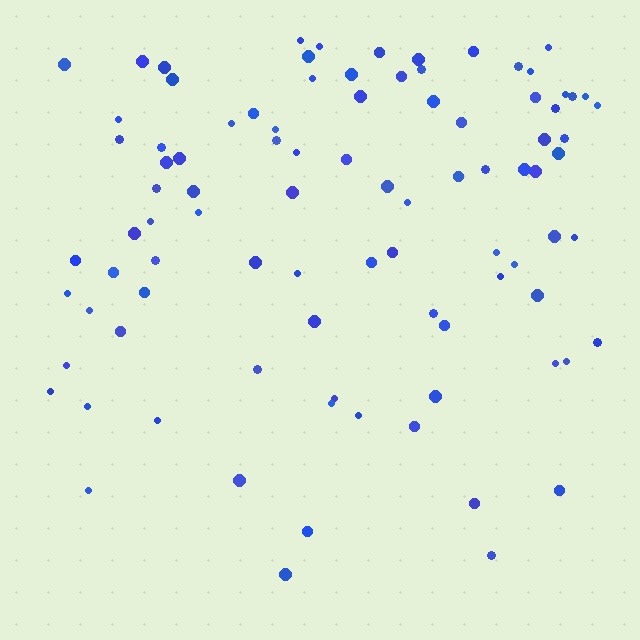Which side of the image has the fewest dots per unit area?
The bottom.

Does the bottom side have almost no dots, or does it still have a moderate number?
Still a moderate number, just noticeably fewer than the top.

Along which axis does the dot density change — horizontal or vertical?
Vertical.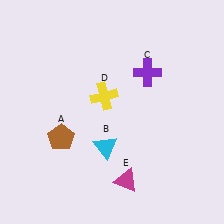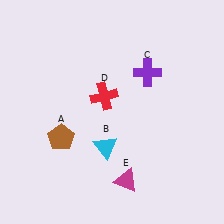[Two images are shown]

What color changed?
The cross (D) changed from yellow in Image 1 to red in Image 2.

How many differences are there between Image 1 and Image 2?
There is 1 difference between the two images.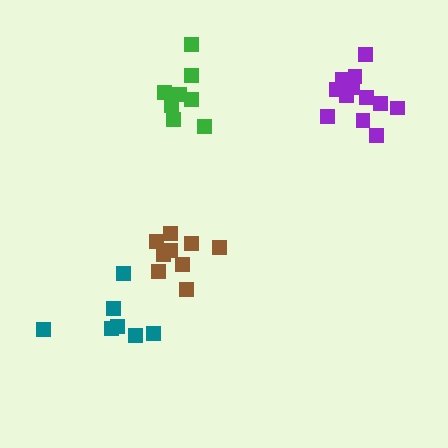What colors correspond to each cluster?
The clusters are colored: teal, brown, purple, green.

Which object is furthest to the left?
The teal cluster is leftmost.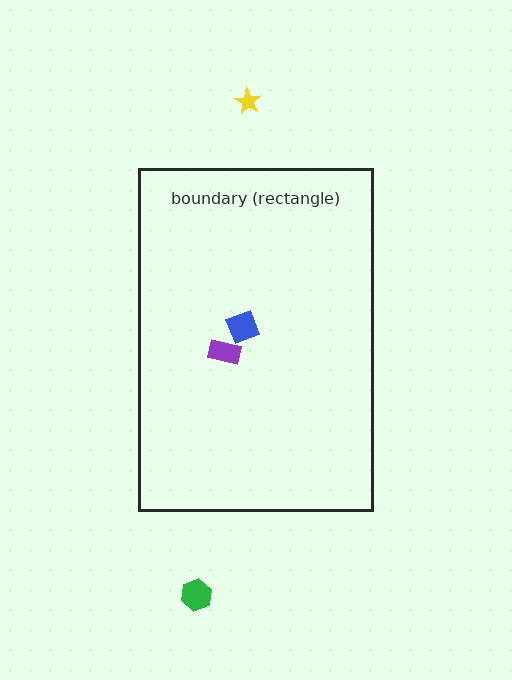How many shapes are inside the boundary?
2 inside, 2 outside.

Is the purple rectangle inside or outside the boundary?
Inside.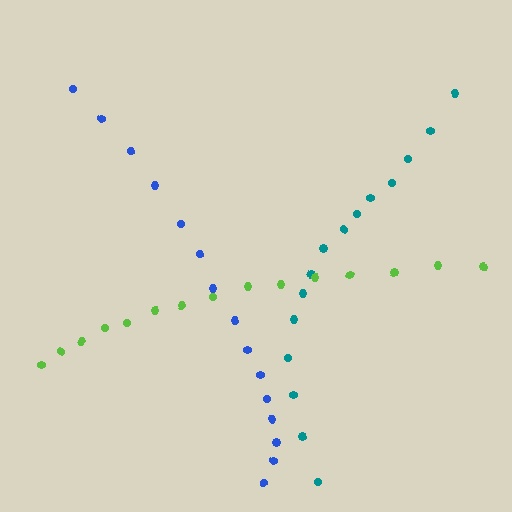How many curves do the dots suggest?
There are 3 distinct paths.